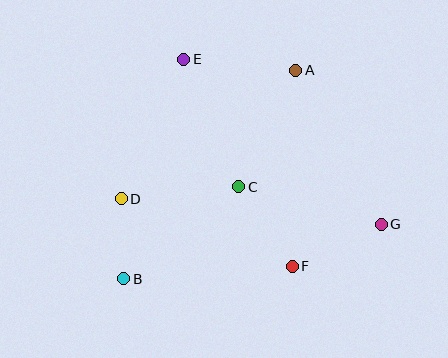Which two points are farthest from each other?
Points A and B are farthest from each other.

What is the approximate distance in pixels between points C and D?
The distance between C and D is approximately 118 pixels.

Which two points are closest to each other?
Points B and D are closest to each other.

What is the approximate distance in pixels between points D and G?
The distance between D and G is approximately 261 pixels.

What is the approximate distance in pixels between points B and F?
The distance between B and F is approximately 169 pixels.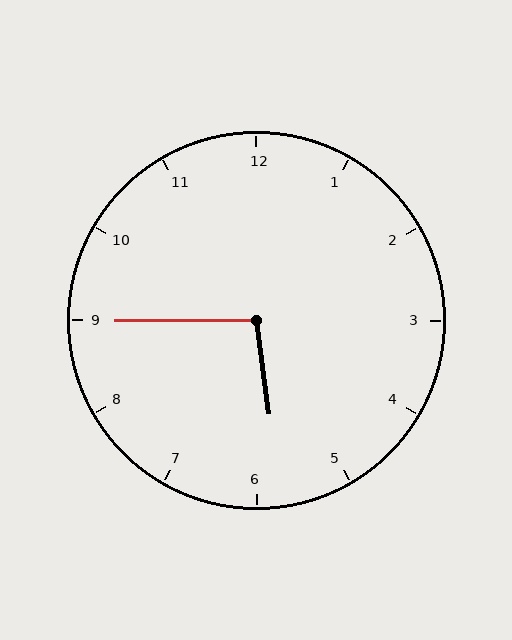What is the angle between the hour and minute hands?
Approximately 98 degrees.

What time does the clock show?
5:45.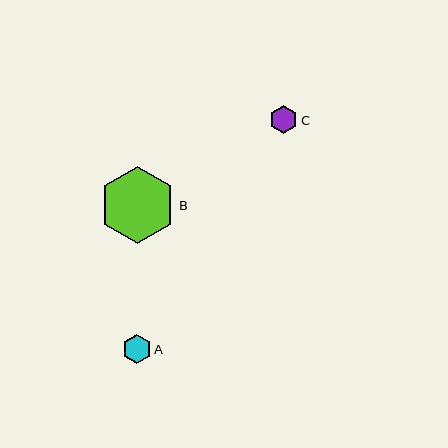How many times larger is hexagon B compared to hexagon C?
Hexagon B is approximately 2.7 times the size of hexagon C.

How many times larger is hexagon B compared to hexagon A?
Hexagon B is approximately 2.6 times the size of hexagon A.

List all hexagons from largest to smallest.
From largest to smallest: B, A, C.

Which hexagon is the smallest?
Hexagon C is the smallest with a size of approximately 28 pixels.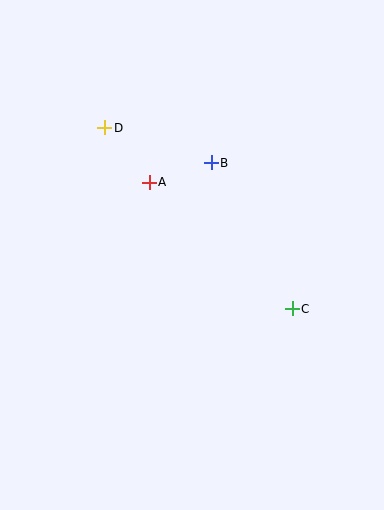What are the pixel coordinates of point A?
Point A is at (149, 182).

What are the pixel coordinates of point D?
Point D is at (105, 128).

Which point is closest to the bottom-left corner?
Point C is closest to the bottom-left corner.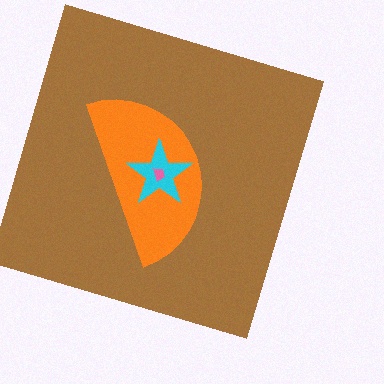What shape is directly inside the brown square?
The orange semicircle.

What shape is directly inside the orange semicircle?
The cyan star.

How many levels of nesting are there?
4.